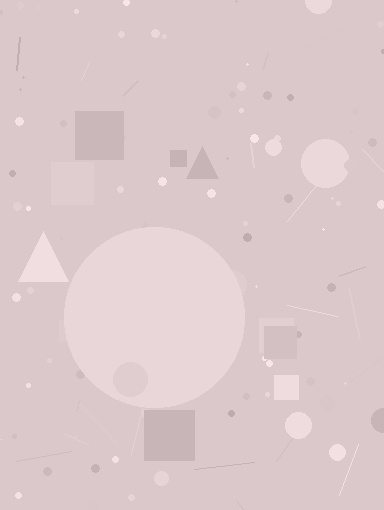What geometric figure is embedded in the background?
A circle is embedded in the background.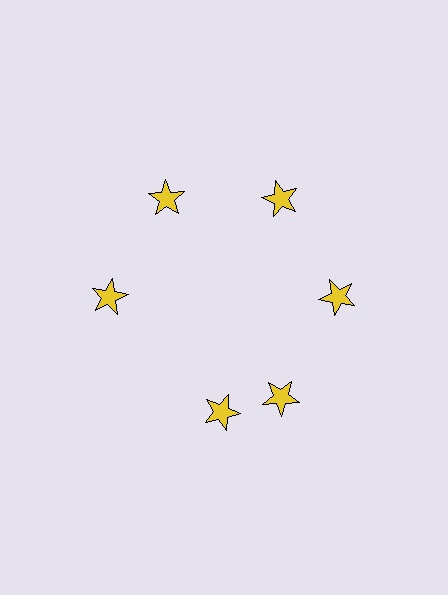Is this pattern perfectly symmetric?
No. The 6 yellow stars are arranged in a ring, but one element near the 7 o'clock position is rotated out of alignment along the ring, breaking the 6-fold rotational symmetry.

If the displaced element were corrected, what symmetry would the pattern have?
It would have 6-fold rotational symmetry — the pattern would map onto itself every 60 degrees.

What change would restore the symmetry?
The symmetry would be restored by rotating it back into even spacing with its neighbors so that all 6 stars sit at equal angles and equal distance from the center.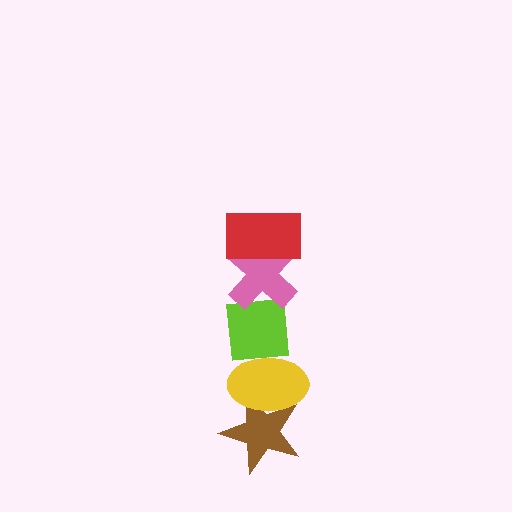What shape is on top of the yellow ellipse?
The lime square is on top of the yellow ellipse.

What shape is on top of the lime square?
The pink cross is on top of the lime square.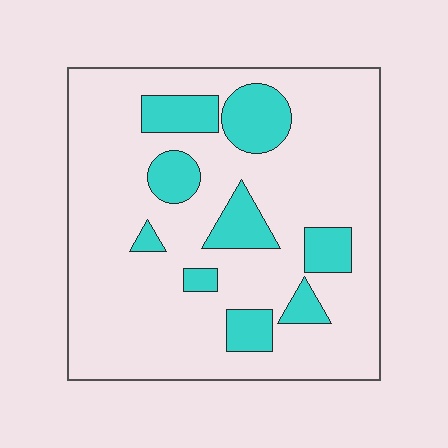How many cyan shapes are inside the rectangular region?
9.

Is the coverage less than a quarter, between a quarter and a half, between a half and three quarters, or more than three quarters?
Less than a quarter.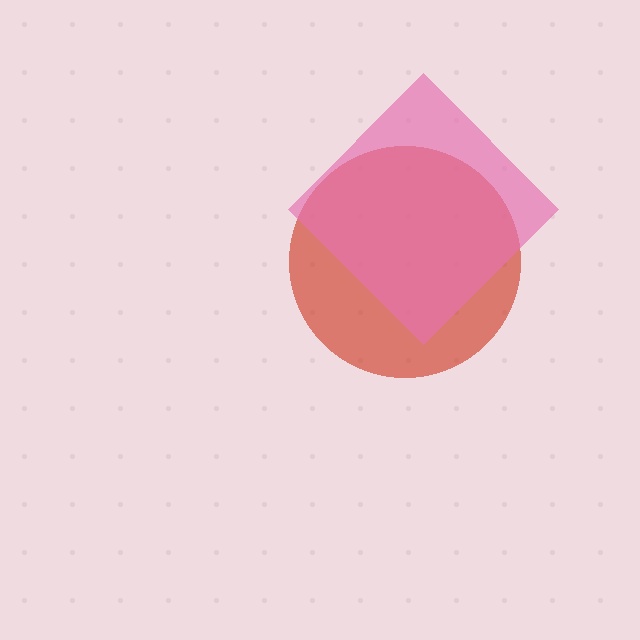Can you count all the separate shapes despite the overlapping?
Yes, there are 2 separate shapes.